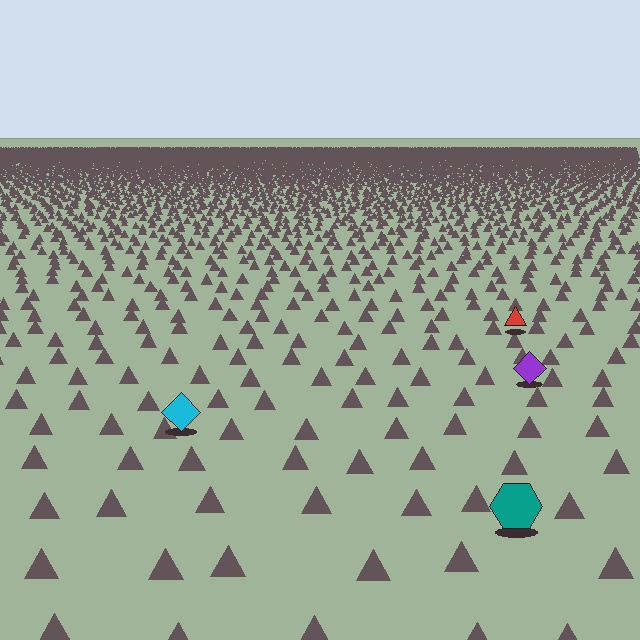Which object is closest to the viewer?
The teal hexagon is closest. The texture marks near it are larger and more spread out.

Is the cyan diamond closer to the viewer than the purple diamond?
Yes. The cyan diamond is closer — you can tell from the texture gradient: the ground texture is coarser near it.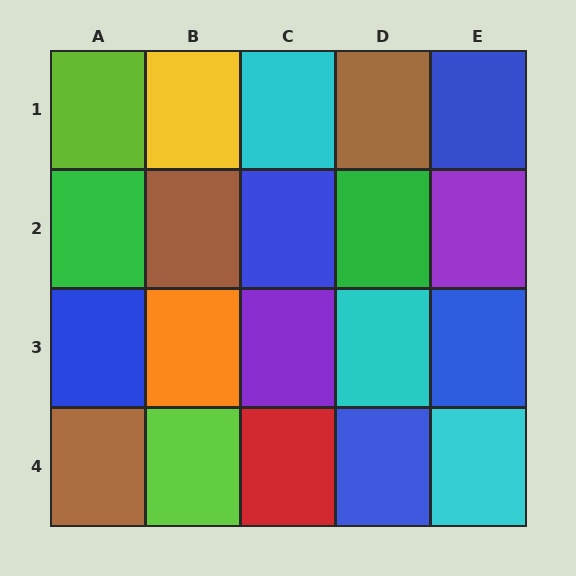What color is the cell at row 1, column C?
Cyan.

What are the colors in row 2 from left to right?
Green, brown, blue, green, purple.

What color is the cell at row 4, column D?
Blue.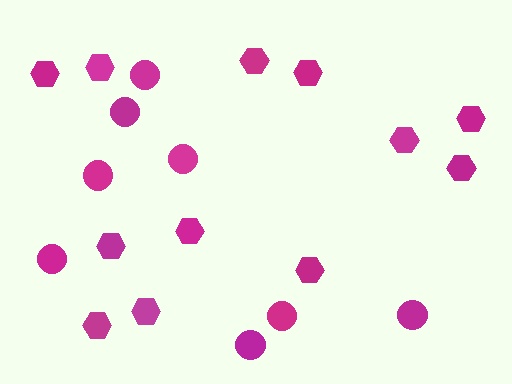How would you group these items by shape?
There are 2 groups: one group of circles (8) and one group of hexagons (12).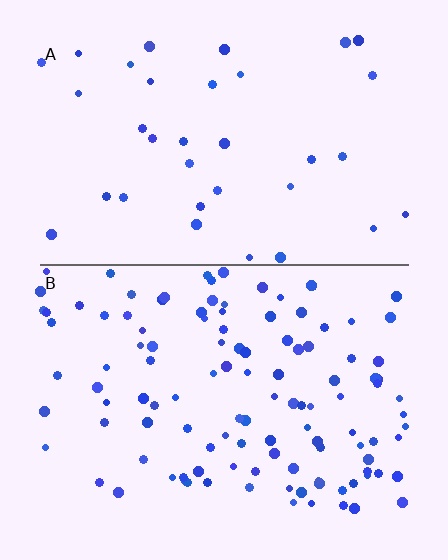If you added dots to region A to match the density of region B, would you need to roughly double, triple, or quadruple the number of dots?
Approximately triple.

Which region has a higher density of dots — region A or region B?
B (the bottom).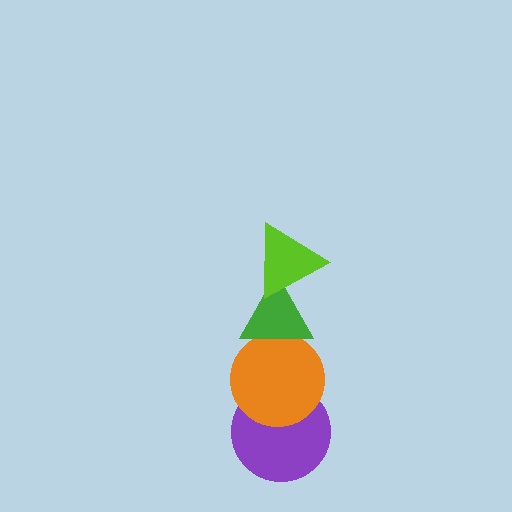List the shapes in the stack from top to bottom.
From top to bottom: the lime triangle, the green triangle, the orange circle, the purple circle.